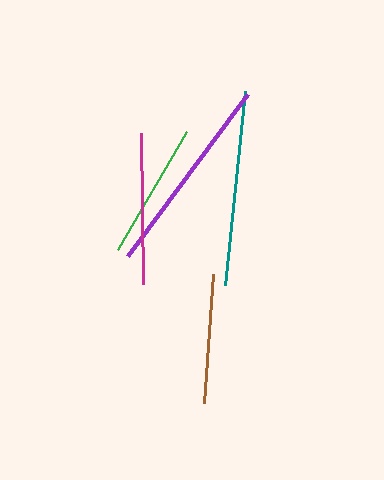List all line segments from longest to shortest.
From longest to shortest: purple, teal, magenta, green, brown.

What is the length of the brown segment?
The brown segment is approximately 129 pixels long.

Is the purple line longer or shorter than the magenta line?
The purple line is longer than the magenta line.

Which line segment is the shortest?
The brown line is the shortest at approximately 129 pixels.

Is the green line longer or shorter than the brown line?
The green line is longer than the brown line.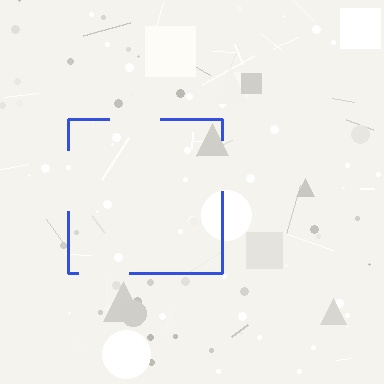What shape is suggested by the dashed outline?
The dashed outline suggests a square.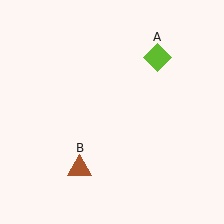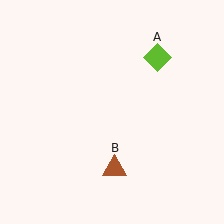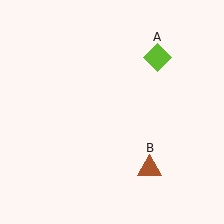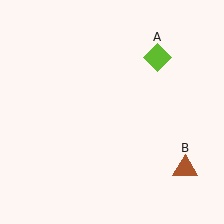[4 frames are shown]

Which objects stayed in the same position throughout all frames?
Lime diamond (object A) remained stationary.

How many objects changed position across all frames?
1 object changed position: brown triangle (object B).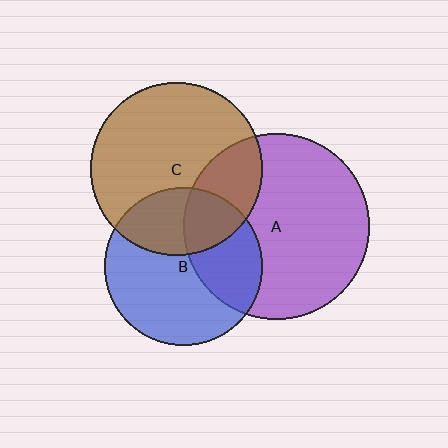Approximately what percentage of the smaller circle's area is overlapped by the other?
Approximately 30%.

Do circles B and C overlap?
Yes.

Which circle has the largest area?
Circle A (purple).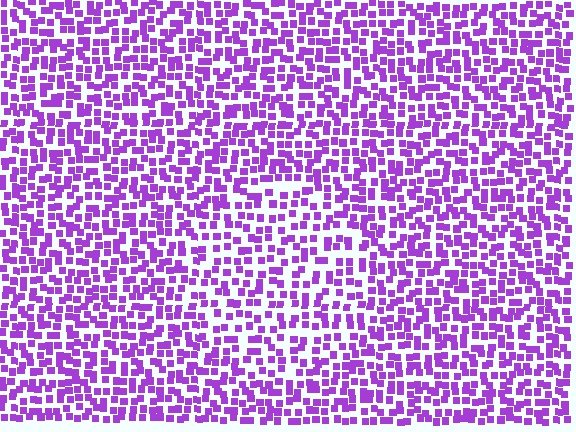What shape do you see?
I see a circle.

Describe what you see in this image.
The image contains small purple elements arranged at two different densities. A circle-shaped region is visible where the elements are less densely packed than the surrounding area.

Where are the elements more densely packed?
The elements are more densely packed outside the circle boundary.